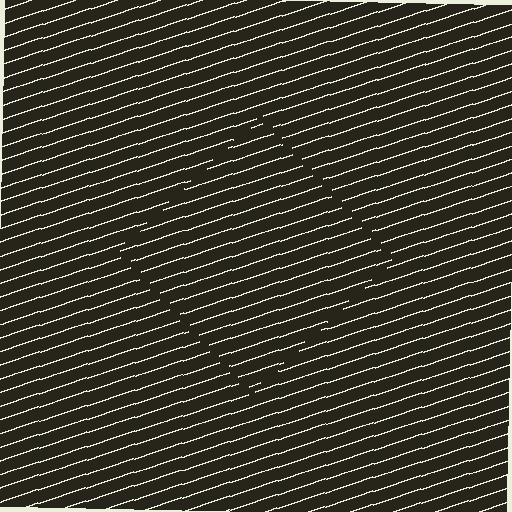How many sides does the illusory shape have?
4 sides — the line-ends trace a square.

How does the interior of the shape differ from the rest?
The interior of the shape contains the same grating, shifted by half a period — the contour is defined by the phase discontinuity where line-ends from the inner and outer gratings abut.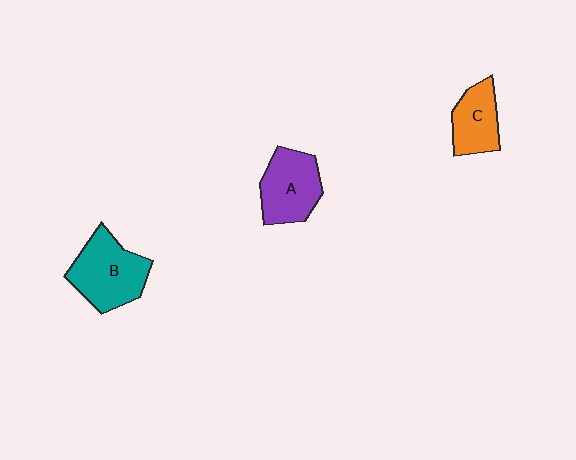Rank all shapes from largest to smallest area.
From largest to smallest: B (teal), A (purple), C (orange).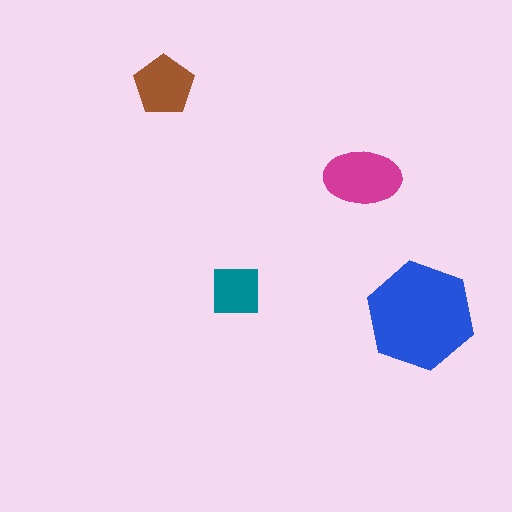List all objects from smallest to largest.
The teal square, the brown pentagon, the magenta ellipse, the blue hexagon.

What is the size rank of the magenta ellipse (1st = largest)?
2nd.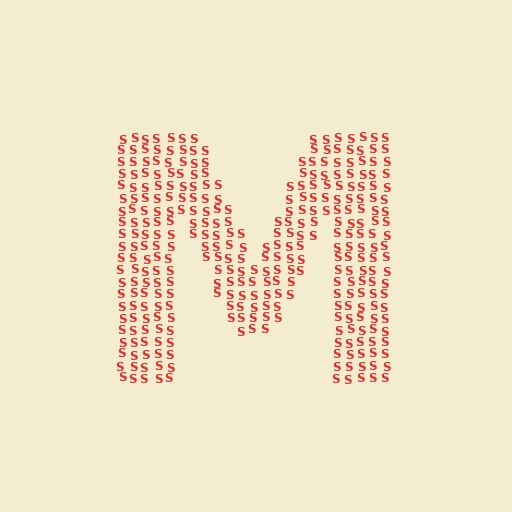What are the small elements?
The small elements are letter S's.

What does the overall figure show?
The overall figure shows the letter M.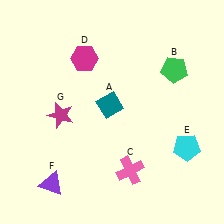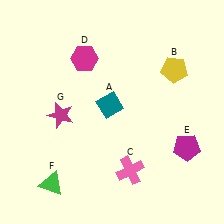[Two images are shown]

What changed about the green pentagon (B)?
In Image 1, B is green. In Image 2, it changed to yellow.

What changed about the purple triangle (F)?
In Image 1, F is purple. In Image 2, it changed to green.